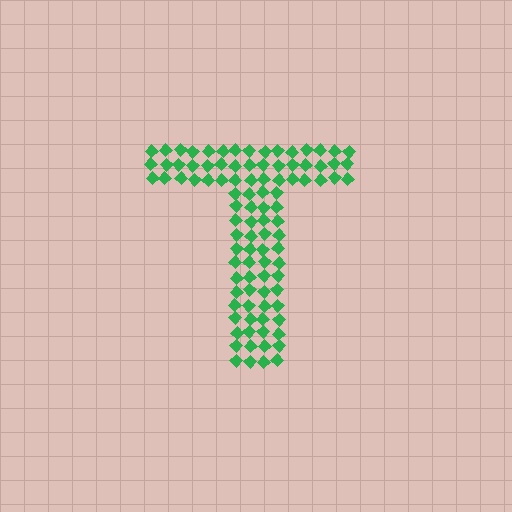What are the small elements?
The small elements are diamonds.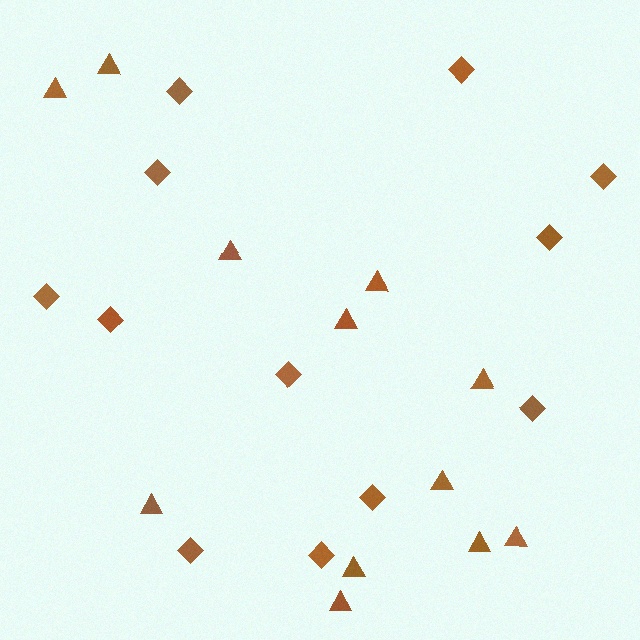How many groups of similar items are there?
There are 2 groups: one group of diamonds (12) and one group of triangles (12).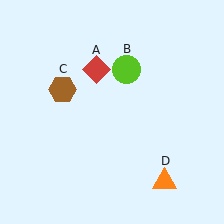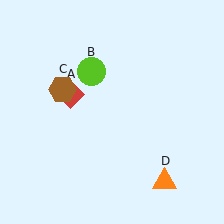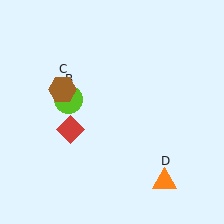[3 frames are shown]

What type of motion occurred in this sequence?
The red diamond (object A), lime circle (object B) rotated counterclockwise around the center of the scene.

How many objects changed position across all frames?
2 objects changed position: red diamond (object A), lime circle (object B).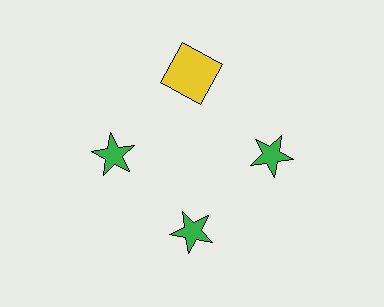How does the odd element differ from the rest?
It differs in both color (yellow instead of green) and shape (square instead of star).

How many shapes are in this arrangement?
There are 4 shapes arranged in a ring pattern.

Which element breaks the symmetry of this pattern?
The yellow square at roughly the 12 o'clock position breaks the symmetry. All other shapes are green stars.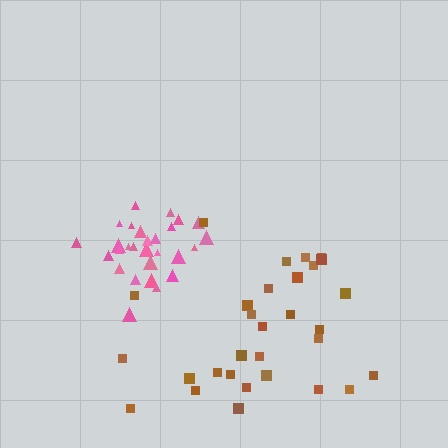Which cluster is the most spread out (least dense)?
Brown.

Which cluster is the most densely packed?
Pink.